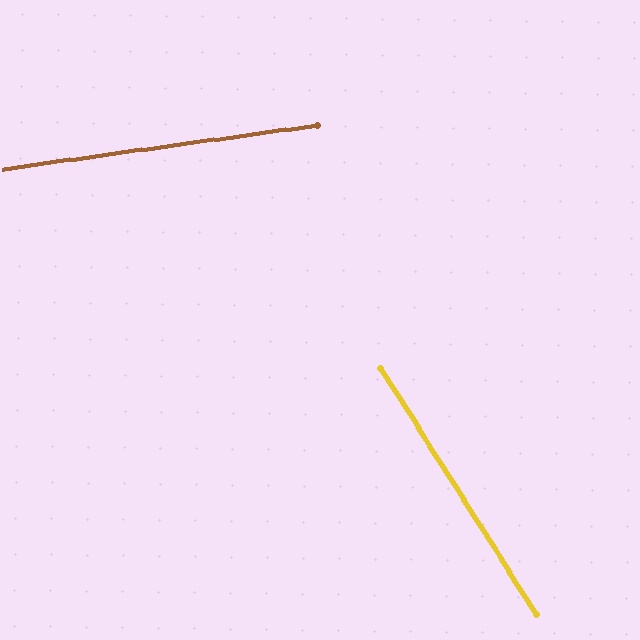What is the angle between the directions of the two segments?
Approximately 65 degrees.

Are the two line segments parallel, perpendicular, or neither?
Neither parallel nor perpendicular — they differ by about 65°.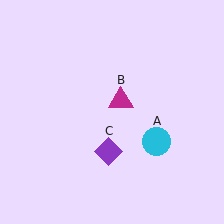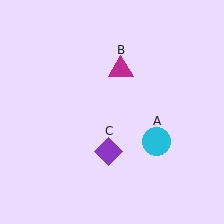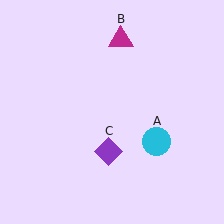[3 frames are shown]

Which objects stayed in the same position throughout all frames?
Cyan circle (object A) and purple diamond (object C) remained stationary.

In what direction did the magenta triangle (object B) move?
The magenta triangle (object B) moved up.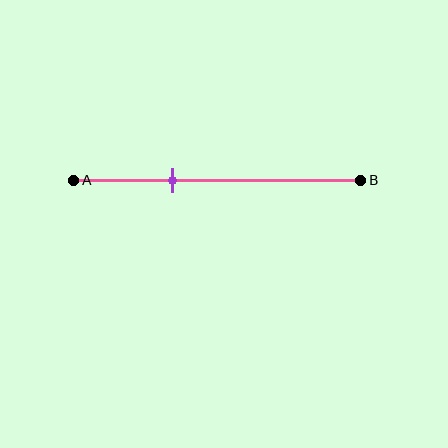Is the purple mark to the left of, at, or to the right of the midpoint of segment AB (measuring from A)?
The purple mark is to the left of the midpoint of segment AB.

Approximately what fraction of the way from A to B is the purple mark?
The purple mark is approximately 35% of the way from A to B.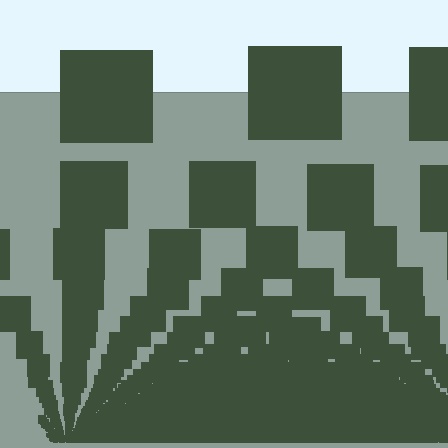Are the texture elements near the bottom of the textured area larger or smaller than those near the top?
Smaller. The gradient is inverted — elements near the bottom are smaller and denser.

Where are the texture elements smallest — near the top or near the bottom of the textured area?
Near the bottom.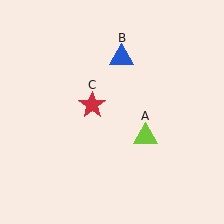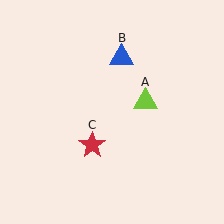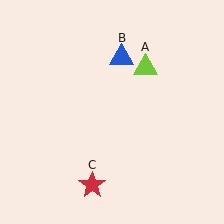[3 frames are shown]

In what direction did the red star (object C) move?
The red star (object C) moved down.